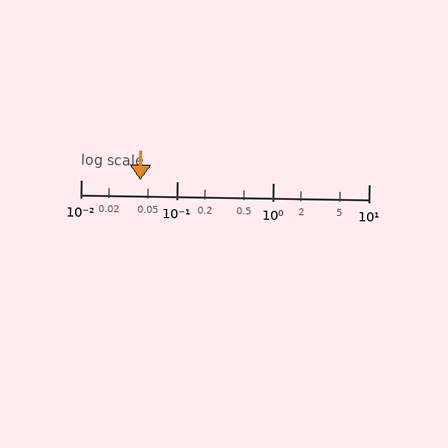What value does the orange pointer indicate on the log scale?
The pointer indicates approximately 0.042.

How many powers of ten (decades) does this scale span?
The scale spans 3 decades, from 0.01 to 10.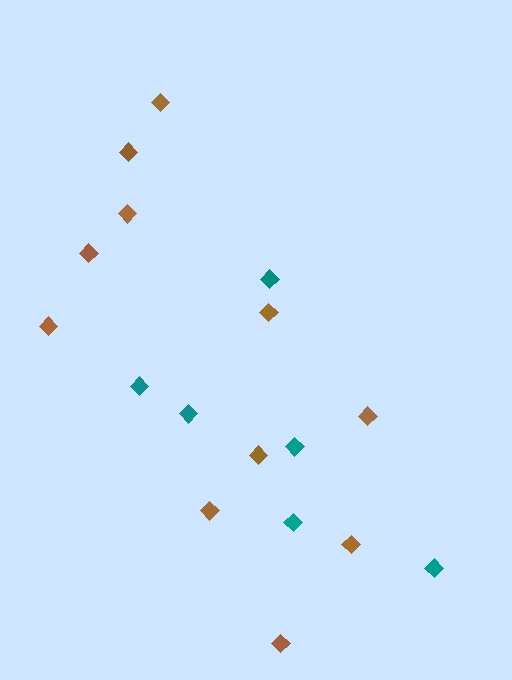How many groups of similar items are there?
There are 2 groups: one group of brown diamonds (11) and one group of teal diamonds (6).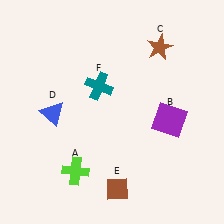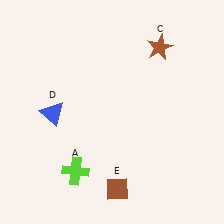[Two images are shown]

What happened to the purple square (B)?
The purple square (B) was removed in Image 2. It was in the bottom-right area of Image 1.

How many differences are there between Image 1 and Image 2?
There are 2 differences between the two images.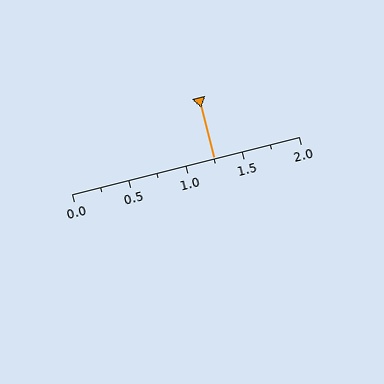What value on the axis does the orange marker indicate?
The marker indicates approximately 1.25.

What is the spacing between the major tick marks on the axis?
The major ticks are spaced 0.5 apart.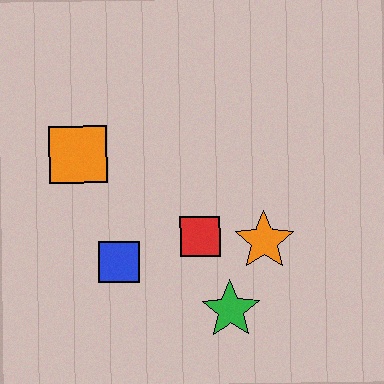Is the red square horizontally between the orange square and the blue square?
No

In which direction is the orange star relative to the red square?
The orange star is to the right of the red square.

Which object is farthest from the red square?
The orange square is farthest from the red square.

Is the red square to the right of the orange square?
Yes